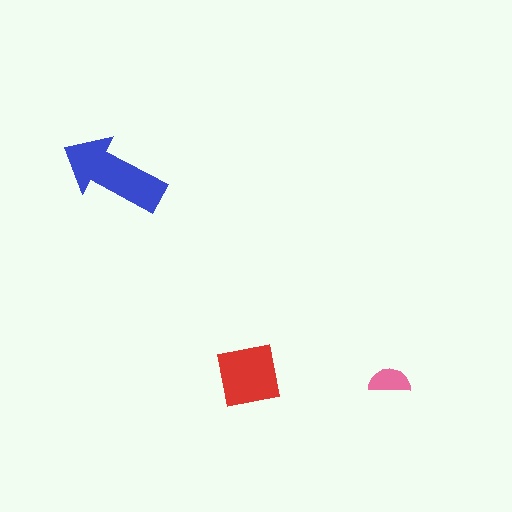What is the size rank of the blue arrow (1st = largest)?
1st.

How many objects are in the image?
There are 3 objects in the image.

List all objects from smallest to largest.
The pink semicircle, the red square, the blue arrow.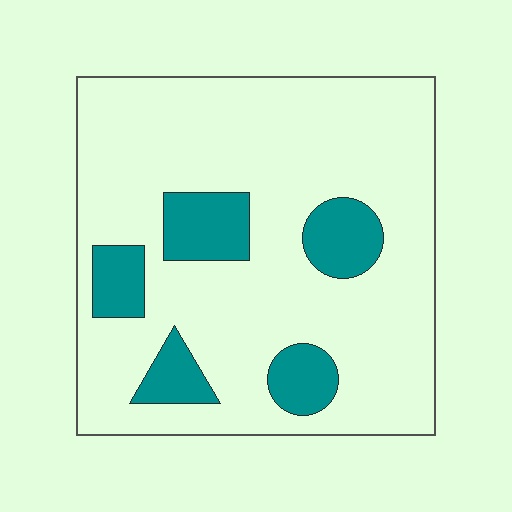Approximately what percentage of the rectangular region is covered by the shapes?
Approximately 20%.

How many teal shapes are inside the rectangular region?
5.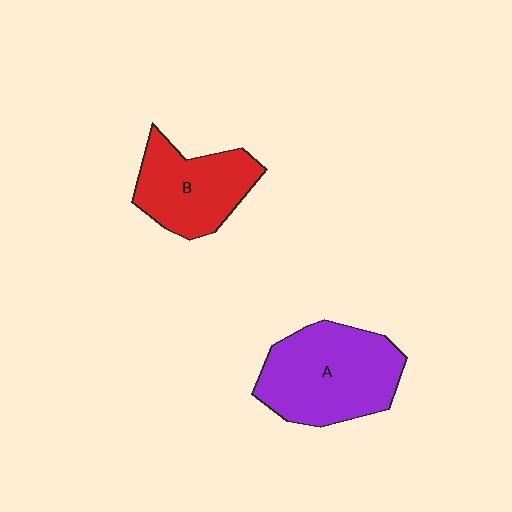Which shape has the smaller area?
Shape B (red).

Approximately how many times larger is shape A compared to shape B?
Approximately 1.4 times.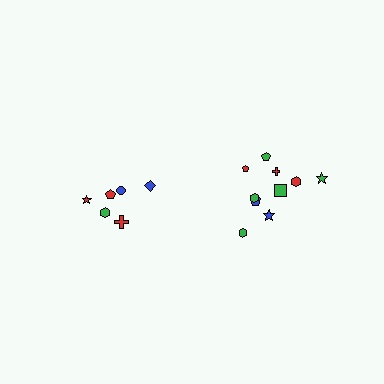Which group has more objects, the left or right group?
The right group.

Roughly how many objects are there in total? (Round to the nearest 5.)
Roughly 15 objects in total.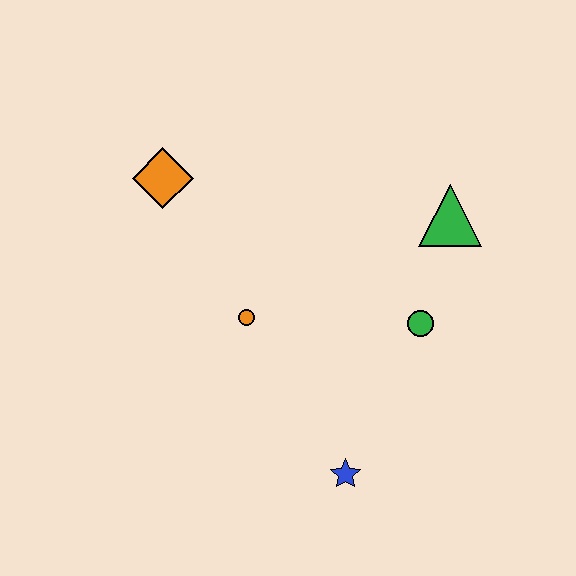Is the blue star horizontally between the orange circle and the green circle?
Yes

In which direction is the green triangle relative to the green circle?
The green triangle is above the green circle.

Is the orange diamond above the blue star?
Yes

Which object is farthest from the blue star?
The orange diamond is farthest from the blue star.